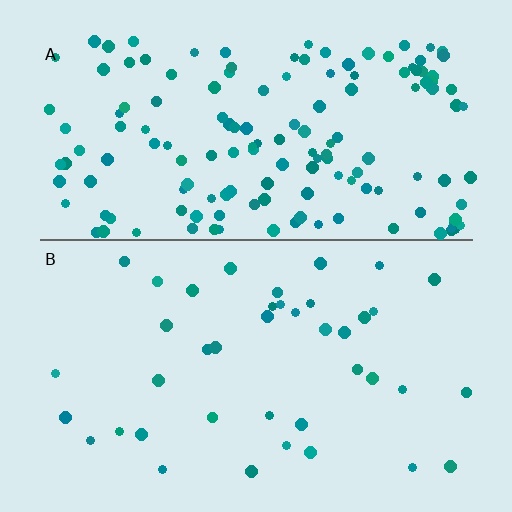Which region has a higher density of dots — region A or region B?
A (the top).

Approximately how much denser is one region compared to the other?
Approximately 3.7× — region A over region B.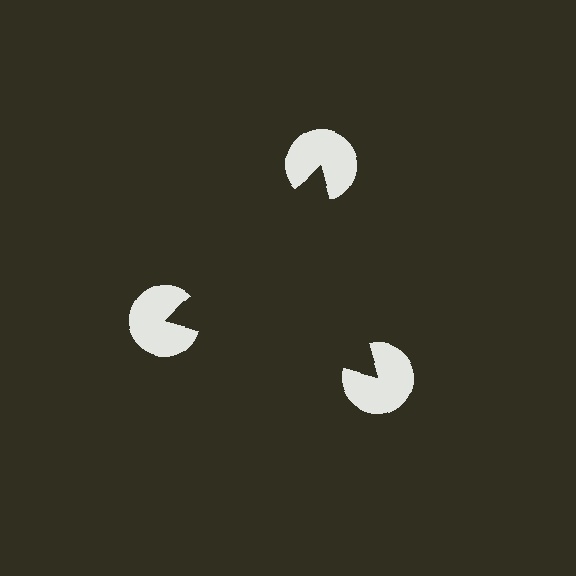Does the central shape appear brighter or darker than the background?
It typically appears slightly darker than the background, even though no actual brightness change is drawn.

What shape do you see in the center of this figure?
An illusory triangle — its edges are inferred from the aligned wedge cuts in the pac-man discs, not physically drawn.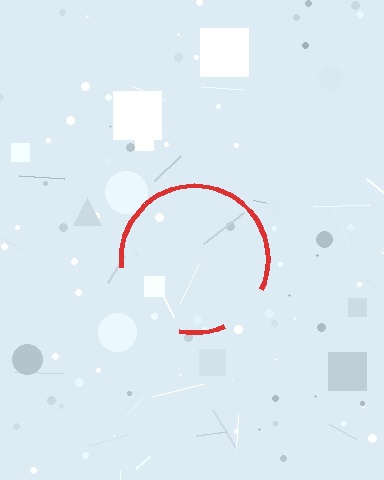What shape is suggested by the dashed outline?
The dashed outline suggests a circle.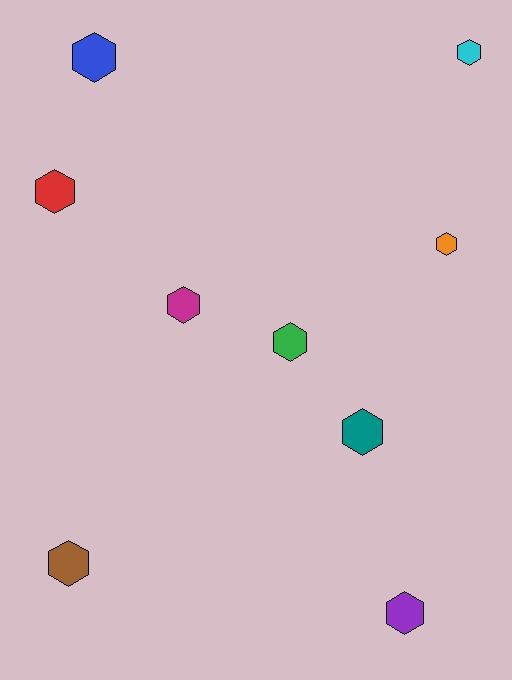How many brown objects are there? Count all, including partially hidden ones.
There is 1 brown object.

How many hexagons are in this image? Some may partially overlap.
There are 9 hexagons.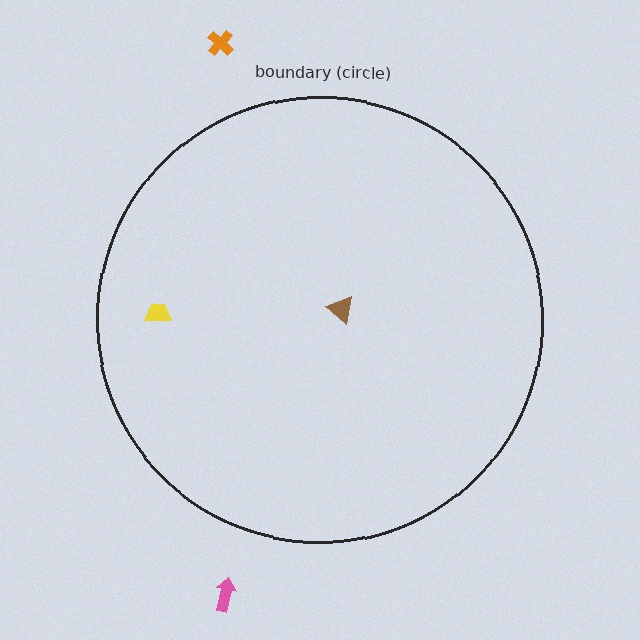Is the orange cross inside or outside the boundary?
Outside.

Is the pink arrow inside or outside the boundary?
Outside.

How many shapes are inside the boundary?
2 inside, 2 outside.